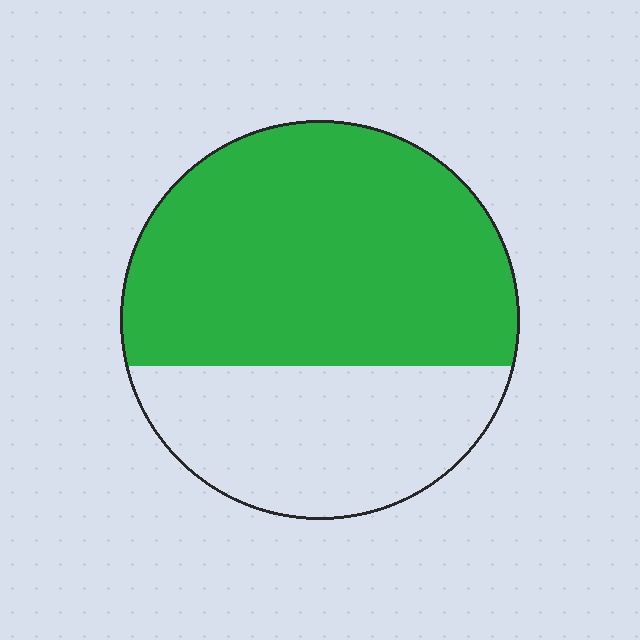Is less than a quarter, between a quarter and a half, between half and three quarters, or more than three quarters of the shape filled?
Between half and three quarters.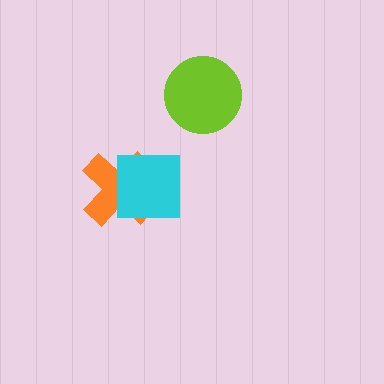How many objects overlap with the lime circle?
0 objects overlap with the lime circle.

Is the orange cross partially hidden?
Yes, it is partially covered by another shape.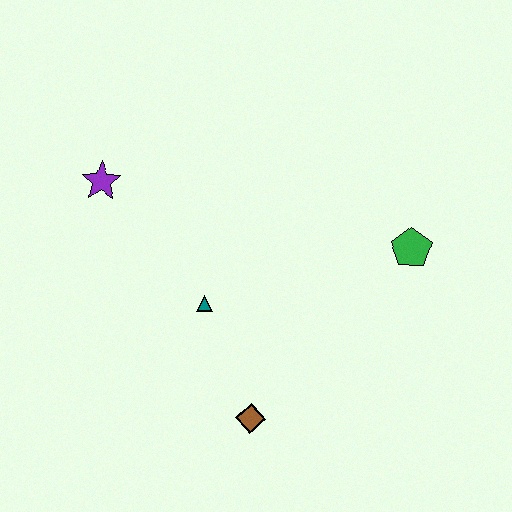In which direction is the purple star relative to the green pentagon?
The purple star is to the left of the green pentagon.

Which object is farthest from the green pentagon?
The purple star is farthest from the green pentagon.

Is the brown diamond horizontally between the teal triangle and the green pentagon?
Yes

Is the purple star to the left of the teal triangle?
Yes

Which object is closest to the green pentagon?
The teal triangle is closest to the green pentagon.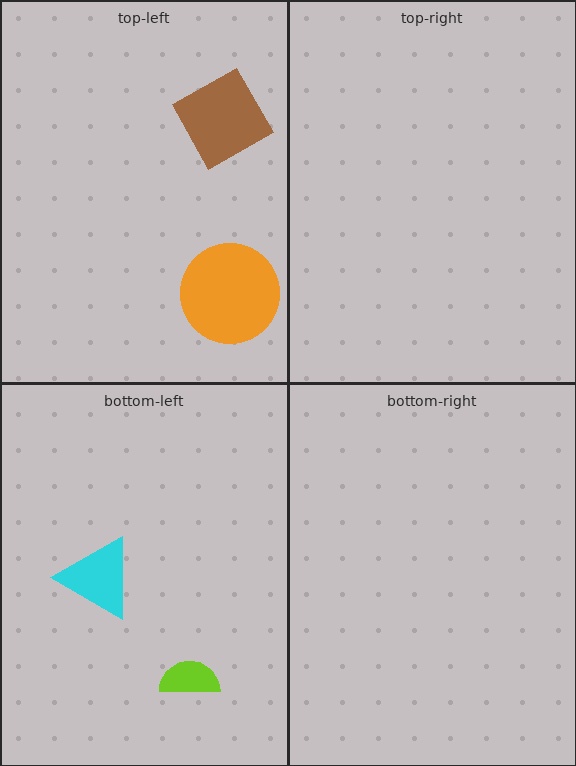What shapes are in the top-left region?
The orange circle, the brown square.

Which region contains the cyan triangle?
The bottom-left region.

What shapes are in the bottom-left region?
The lime semicircle, the cyan triangle.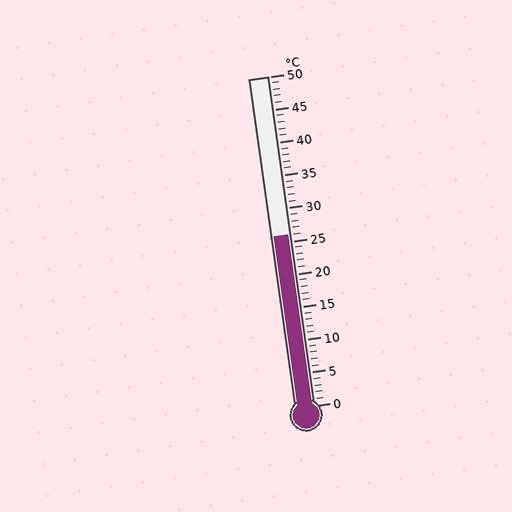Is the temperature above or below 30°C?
The temperature is below 30°C.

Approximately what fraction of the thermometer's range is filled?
The thermometer is filled to approximately 50% of its range.